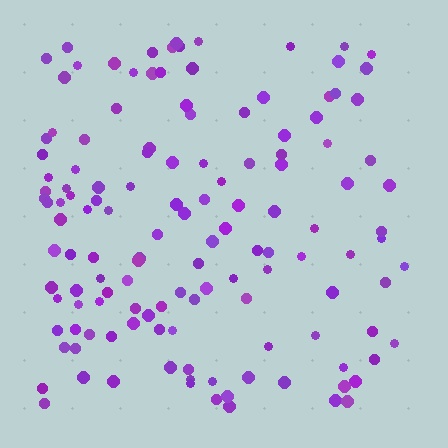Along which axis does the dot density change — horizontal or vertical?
Horizontal.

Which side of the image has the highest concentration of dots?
The left.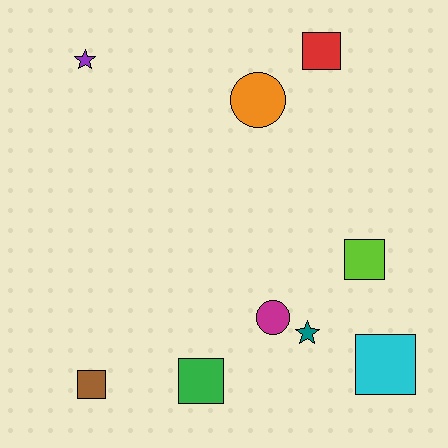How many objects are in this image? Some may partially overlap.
There are 9 objects.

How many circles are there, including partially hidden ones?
There are 2 circles.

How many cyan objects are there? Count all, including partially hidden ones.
There is 1 cyan object.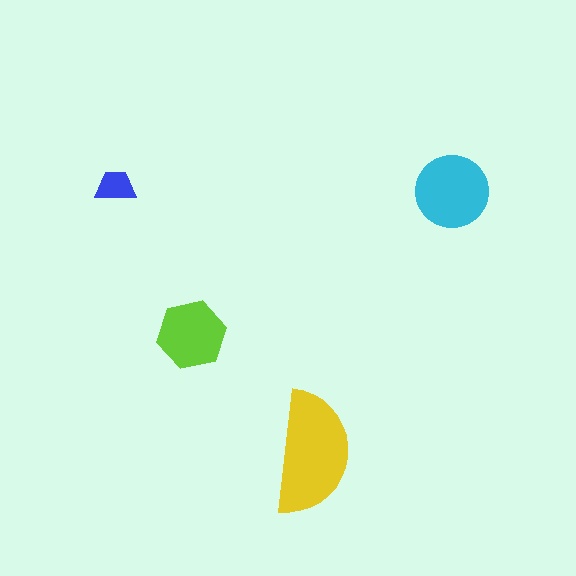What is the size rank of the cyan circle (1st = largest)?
2nd.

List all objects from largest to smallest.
The yellow semicircle, the cyan circle, the lime hexagon, the blue trapezoid.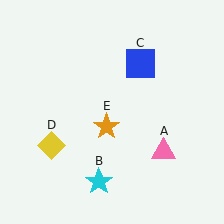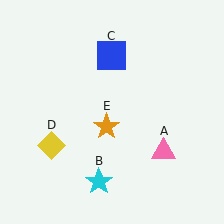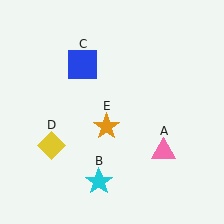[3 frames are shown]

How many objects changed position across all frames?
1 object changed position: blue square (object C).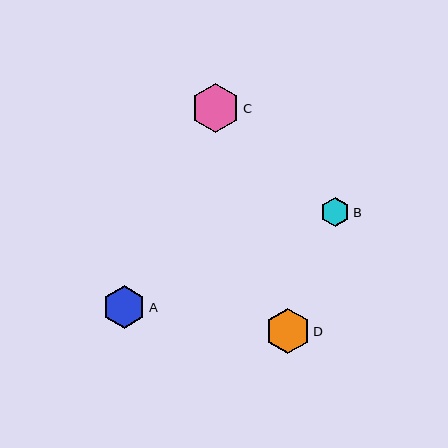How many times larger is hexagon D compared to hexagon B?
Hexagon D is approximately 1.5 times the size of hexagon B.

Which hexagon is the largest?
Hexagon C is the largest with a size of approximately 49 pixels.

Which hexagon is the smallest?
Hexagon B is the smallest with a size of approximately 30 pixels.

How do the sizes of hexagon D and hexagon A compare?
Hexagon D and hexagon A are approximately the same size.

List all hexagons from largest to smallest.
From largest to smallest: C, D, A, B.